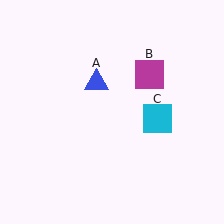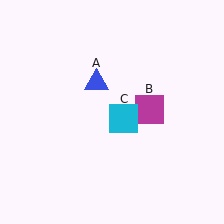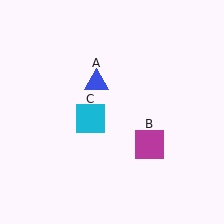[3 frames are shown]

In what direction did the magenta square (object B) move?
The magenta square (object B) moved down.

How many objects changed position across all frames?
2 objects changed position: magenta square (object B), cyan square (object C).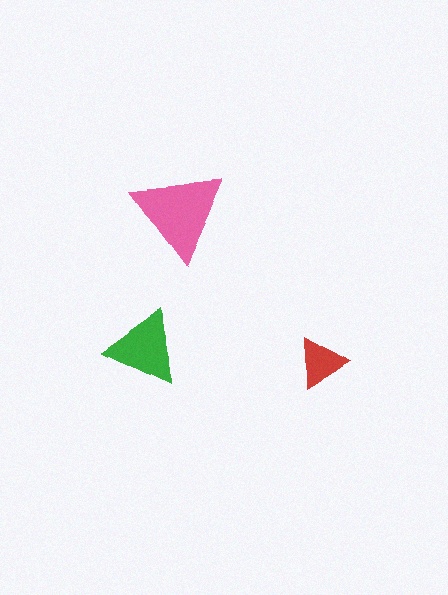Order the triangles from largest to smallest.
the pink one, the green one, the red one.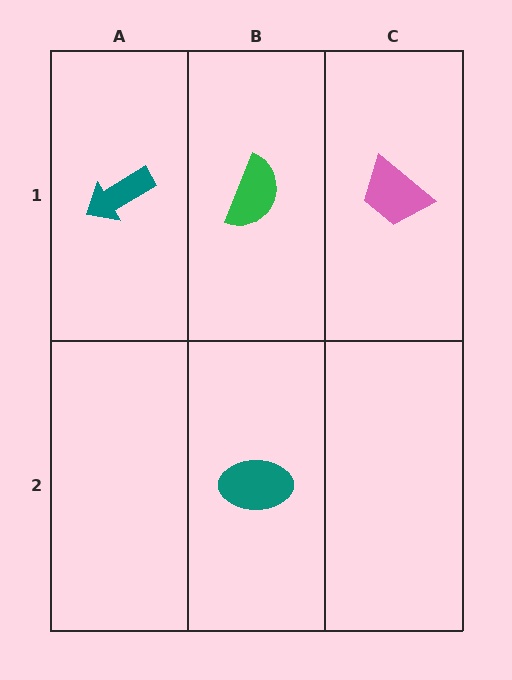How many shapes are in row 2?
1 shape.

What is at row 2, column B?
A teal ellipse.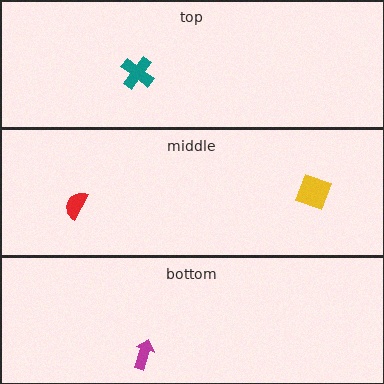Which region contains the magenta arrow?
The bottom region.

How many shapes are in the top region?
1.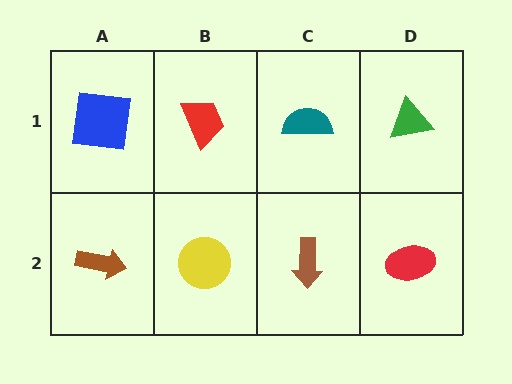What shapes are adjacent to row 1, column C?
A brown arrow (row 2, column C), a red trapezoid (row 1, column B), a green triangle (row 1, column D).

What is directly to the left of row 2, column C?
A yellow circle.